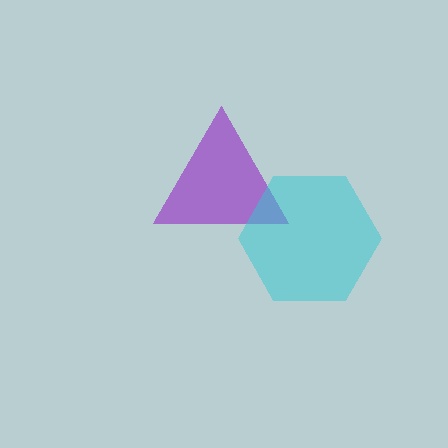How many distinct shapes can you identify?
There are 2 distinct shapes: a purple triangle, a cyan hexagon.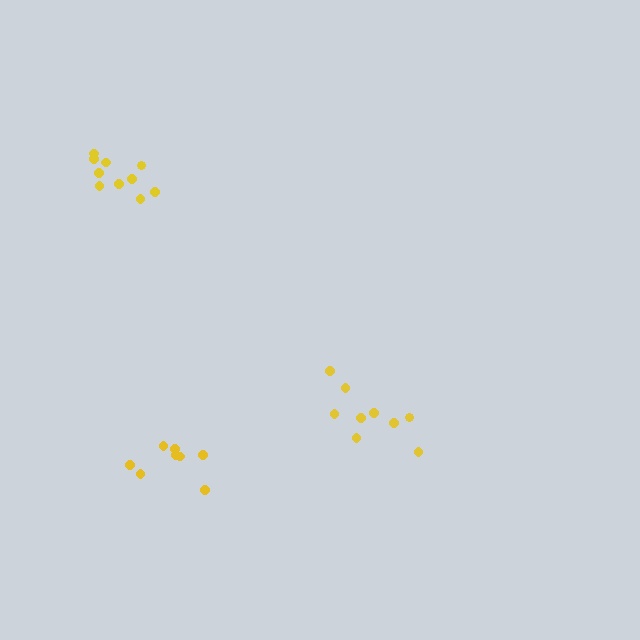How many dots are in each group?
Group 1: 9 dots, Group 2: 8 dots, Group 3: 10 dots (27 total).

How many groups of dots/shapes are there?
There are 3 groups.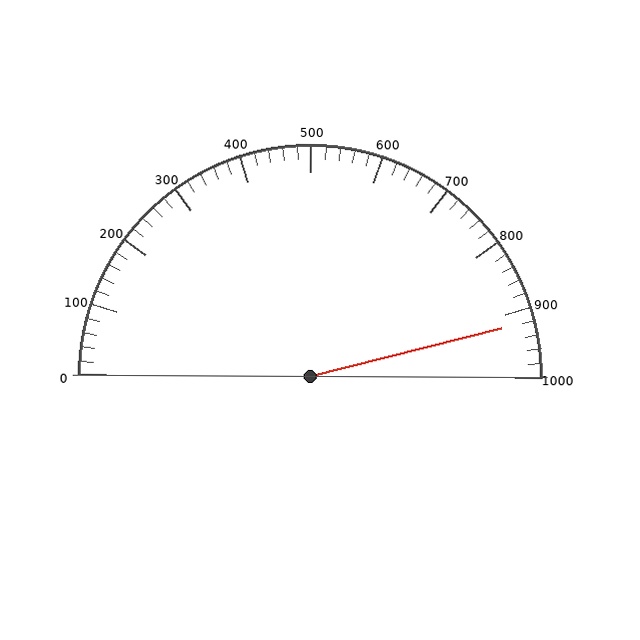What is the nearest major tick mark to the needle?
The nearest major tick mark is 900.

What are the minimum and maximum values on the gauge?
The gauge ranges from 0 to 1000.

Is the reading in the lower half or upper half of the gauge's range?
The reading is in the upper half of the range (0 to 1000).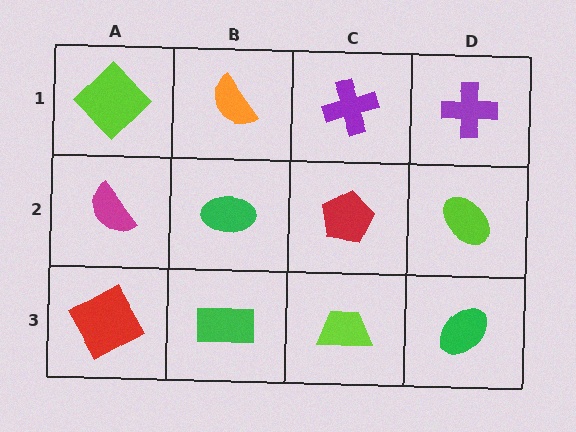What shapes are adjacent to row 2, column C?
A purple cross (row 1, column C), a lime trapezoid (row 3, column C), a green ellipse (row 2, column B), a lime ellipse (row 2, column D).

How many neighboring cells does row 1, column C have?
3.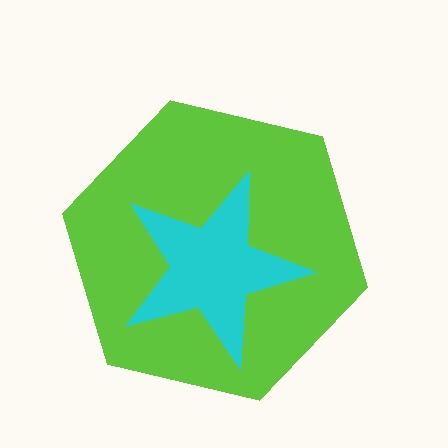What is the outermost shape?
The lime hexagon.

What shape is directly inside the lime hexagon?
The cyan star.